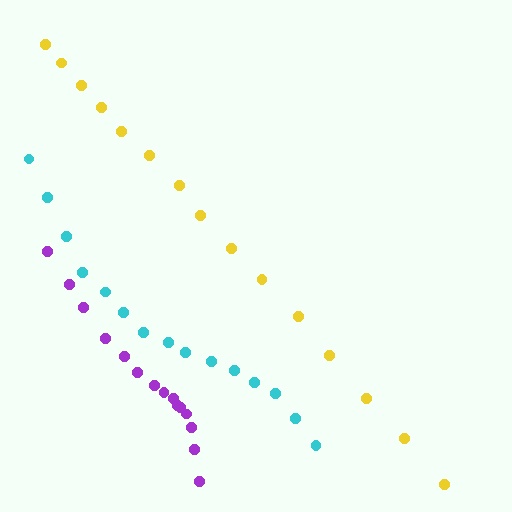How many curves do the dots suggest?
There are 3 distinct paths.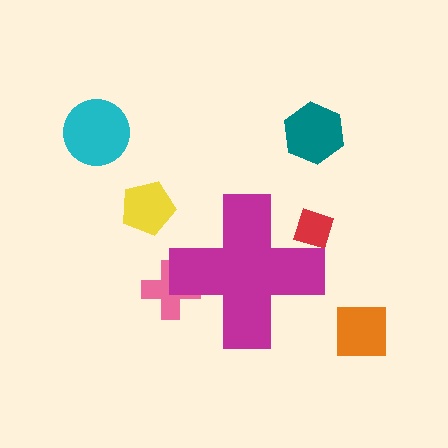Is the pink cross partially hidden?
Yes, the pink cross is partially hidden behind the magenta cross.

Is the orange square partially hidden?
No, the orange square is fully visible.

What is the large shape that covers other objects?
A magenta cross.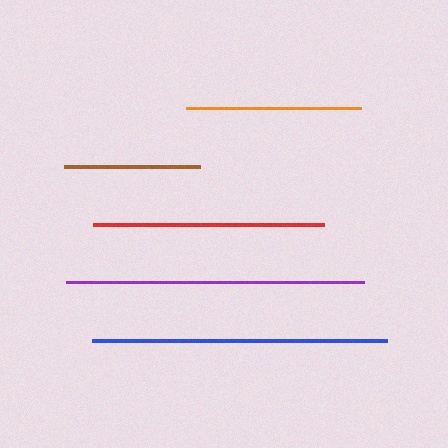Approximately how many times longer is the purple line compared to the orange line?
The purple line is approximately 1.7 times the length of the orange line.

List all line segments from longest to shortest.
From longest to shortest: purple, blue, red, orange, brown.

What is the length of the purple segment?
The purple segment is approximately 298 pixels long.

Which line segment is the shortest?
The brown line is the shortest at approximately 136 pixels.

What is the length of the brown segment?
The brown segment is approximately 136 pixels long.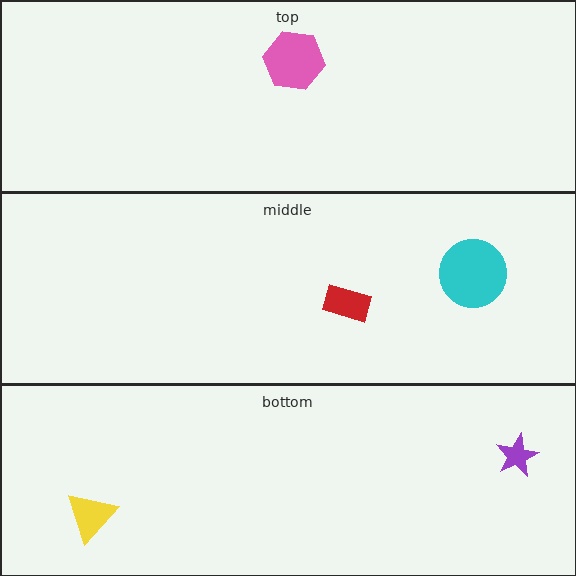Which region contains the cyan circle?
The middle region.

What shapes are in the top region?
The pink hexagon.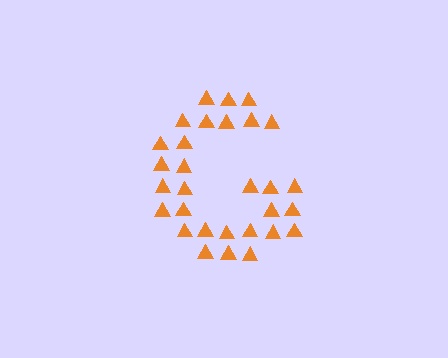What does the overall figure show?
The overall figure shows the letter G.